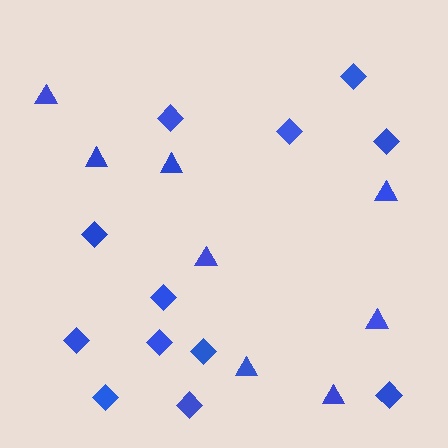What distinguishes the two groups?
There are 2 groups: one group of triangles (8) and one group of diamonds (12).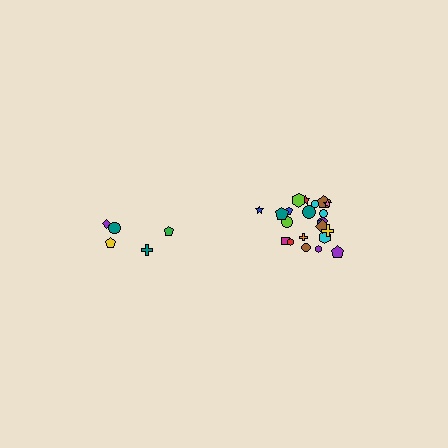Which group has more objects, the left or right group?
The right group.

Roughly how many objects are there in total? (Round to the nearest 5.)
Roughly 25 objects in total.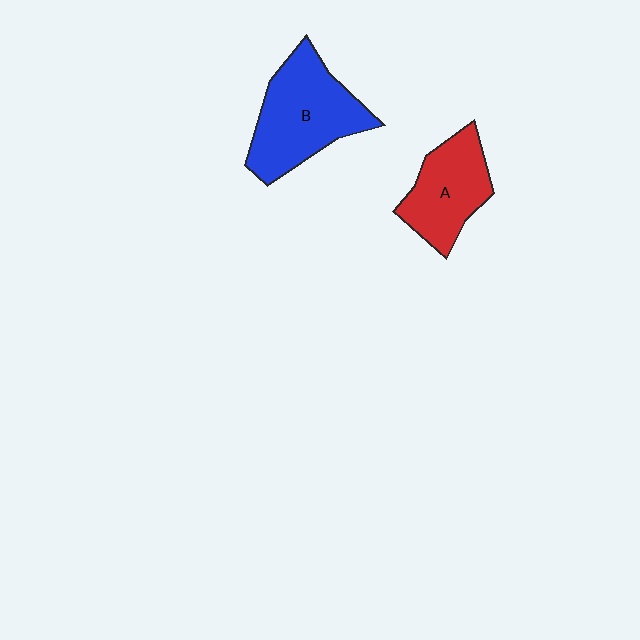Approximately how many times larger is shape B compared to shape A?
Approximately 1.4 times.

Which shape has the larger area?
Shape B (blue).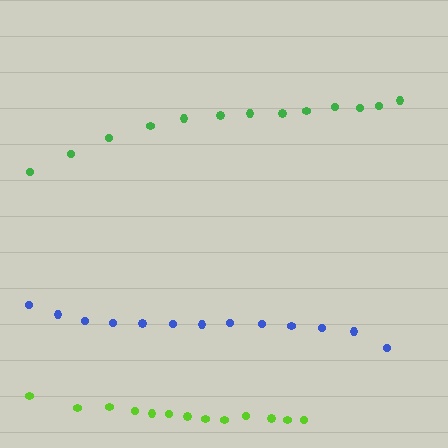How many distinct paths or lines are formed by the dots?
There are 3 distinct paths.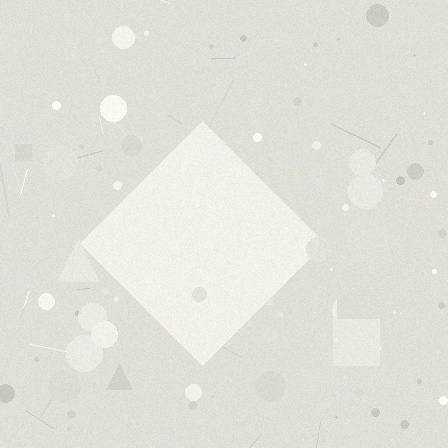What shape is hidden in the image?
A diamond is hidden in the image.